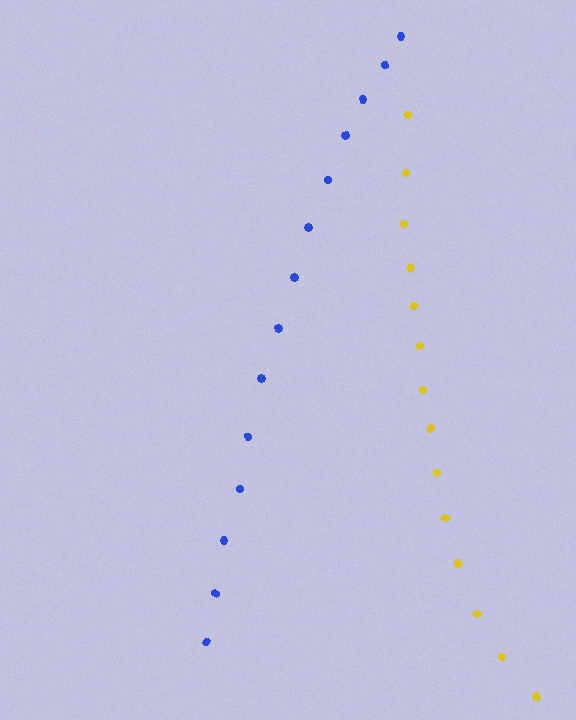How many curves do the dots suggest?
There are 2 distinct paths.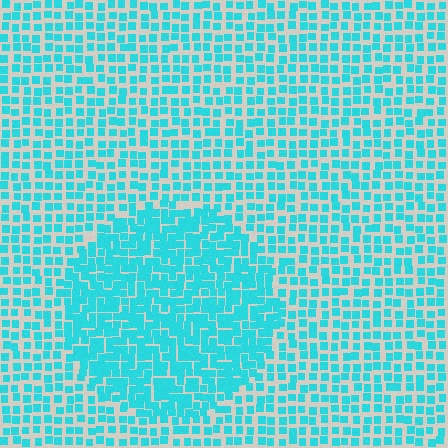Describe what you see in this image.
The image contains small cyan elements arranged at two different densities. A circle-shaped region is visible where the elements are more densely packed than the surrounding area.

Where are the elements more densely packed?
The elements are more densely packed inside the circle boundary.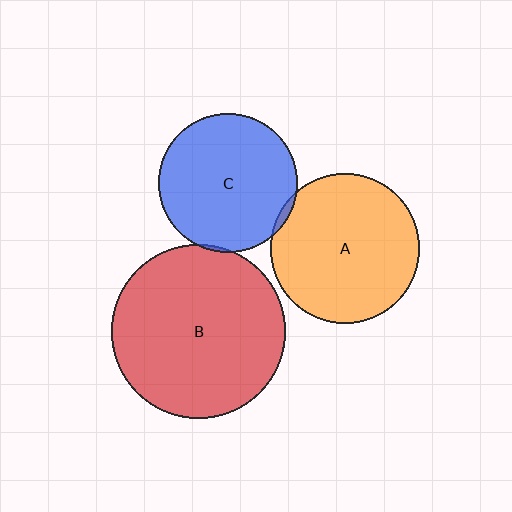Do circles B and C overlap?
Yes.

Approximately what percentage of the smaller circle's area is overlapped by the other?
Approximately 5%.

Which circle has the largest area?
Circle B (red).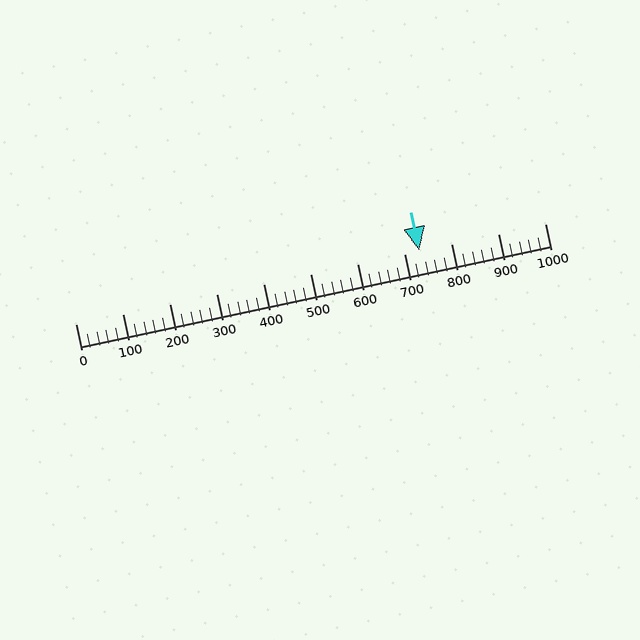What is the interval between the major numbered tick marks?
The major tick marks are spaced 100 units apart.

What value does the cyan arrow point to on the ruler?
The cyan arrow points to approximately 733.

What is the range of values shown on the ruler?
The ruler shows values from 0 to 1000.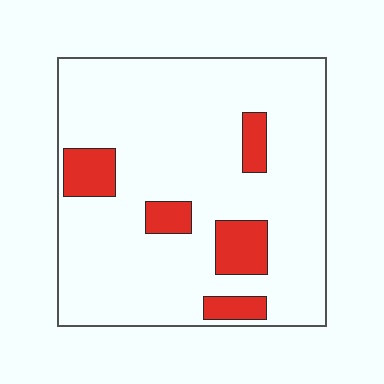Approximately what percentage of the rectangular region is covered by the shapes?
Approximately 15%.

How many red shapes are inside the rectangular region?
5.